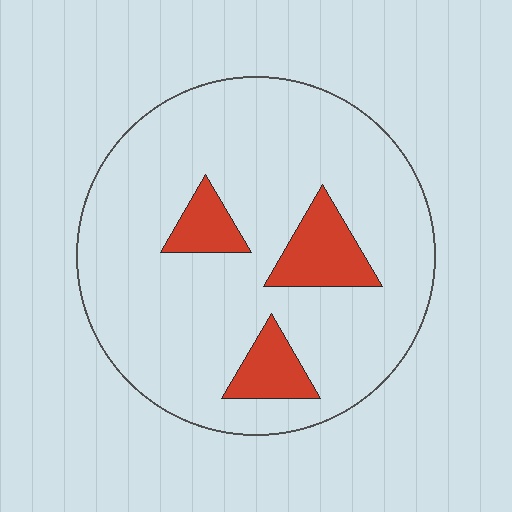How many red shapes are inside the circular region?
3.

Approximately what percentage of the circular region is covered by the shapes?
Approximately 15%.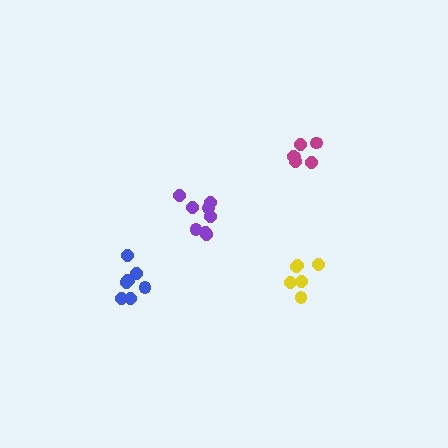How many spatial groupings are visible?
There are 4 spatial groupings.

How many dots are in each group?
Group 1: 6 dots, Group 2: 8 dots, Group 3: 8 dots, Group 4: 6 dots (28 total).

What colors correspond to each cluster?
The clusters are colored: magenta, purple, blue, yellow.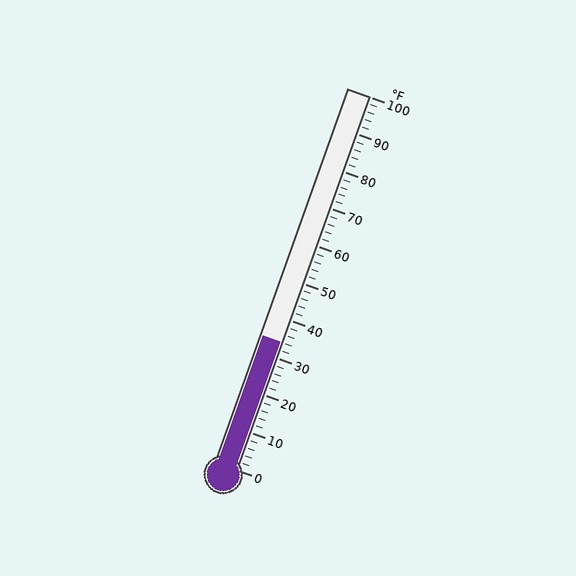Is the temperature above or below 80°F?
The temperature is below 80°F.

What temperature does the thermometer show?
The thermometer shows approximately 34°F.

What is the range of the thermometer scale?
The thermometer scale ranges from 0°F to 100°F.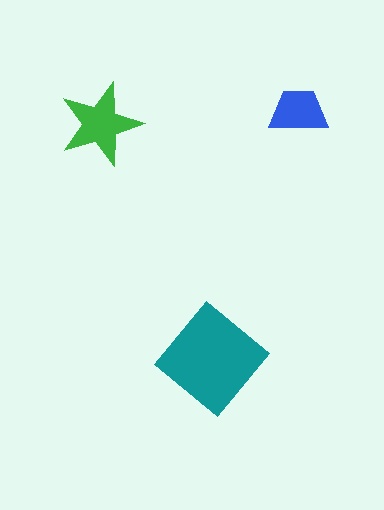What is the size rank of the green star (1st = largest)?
2nd.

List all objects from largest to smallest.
The teal diamond, the green star, the blue trapezoid.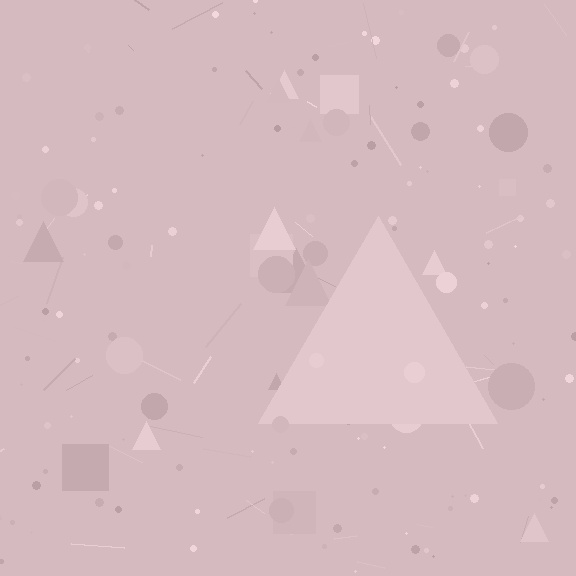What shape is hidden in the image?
A triangle is hidden in the image.